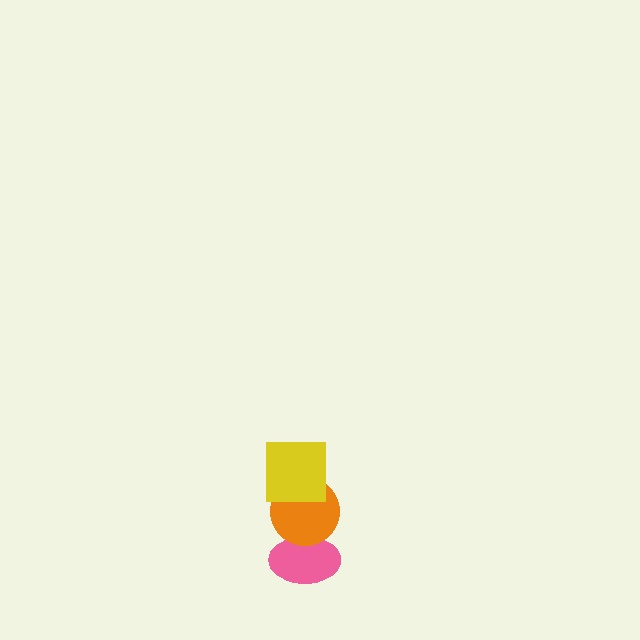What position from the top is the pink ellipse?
The pink ellipse is 3rd from the top.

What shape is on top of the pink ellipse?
The orange circle is on top of the pink ellipse.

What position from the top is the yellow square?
The yellow square is 1st from the top.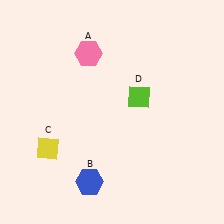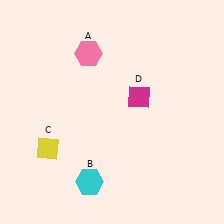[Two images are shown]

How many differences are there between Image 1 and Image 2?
There are 2 differences between the two images.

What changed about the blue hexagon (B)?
In Image 1, B is blue. In Image 2, it changed to cyan.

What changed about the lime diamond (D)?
In Image 1, D is lime. In Image 2, it changed to magenta.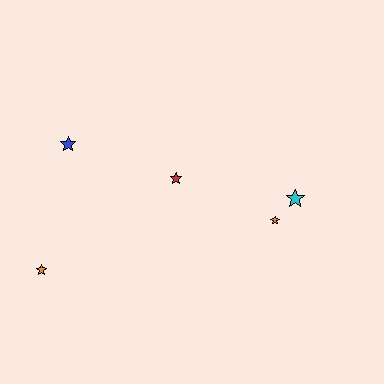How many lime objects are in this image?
There are no lime objects.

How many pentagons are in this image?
There are no pentagons.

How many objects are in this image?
There are 5 objects.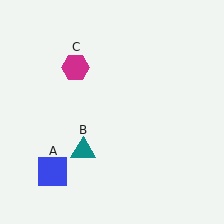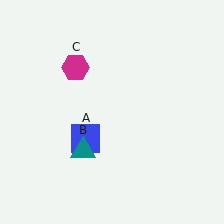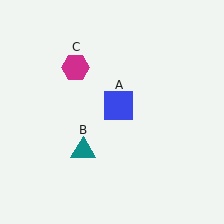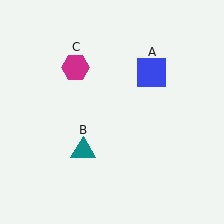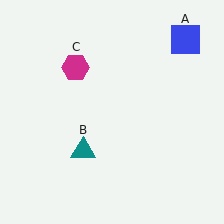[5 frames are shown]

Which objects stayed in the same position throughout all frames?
Teal triangle (object B) and magenta hexagon (object C) remained stationary.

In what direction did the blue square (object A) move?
The blue square (object A) moved up and to the right.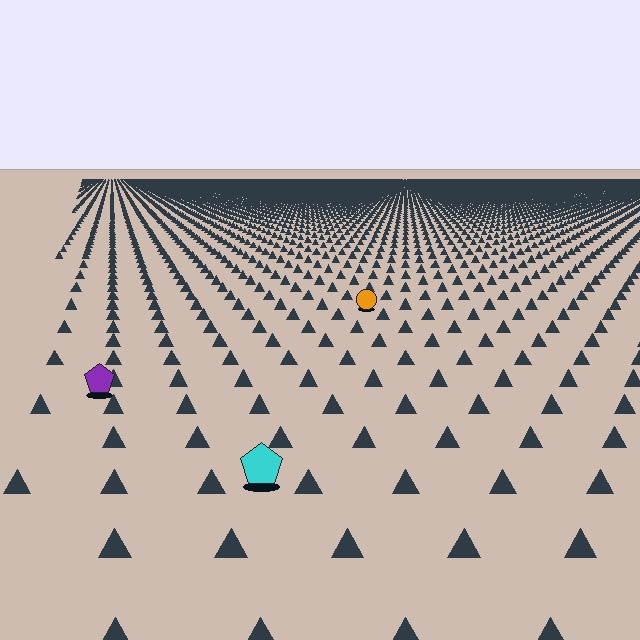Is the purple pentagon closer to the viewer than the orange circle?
Yes. The purple pentagon is closer — you can tell from the texture gradient: the ground texture is coarser near it.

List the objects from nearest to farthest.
From nearest to farthest: the cyan pentagon, the purple pentagon, the orange circle.